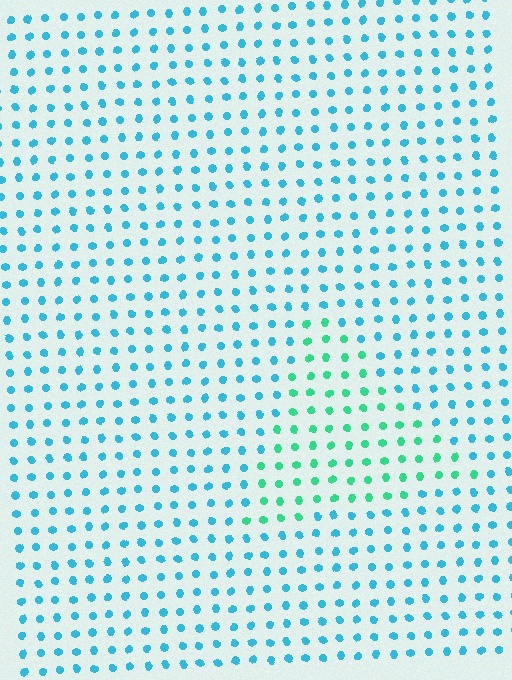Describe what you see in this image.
The image is filled with small cyan elements in a uniform arrangement. A triangle-shaped region is visible where the elements are tinted to a slightly different hue, forming a subtle color boundary.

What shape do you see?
I see a triangle.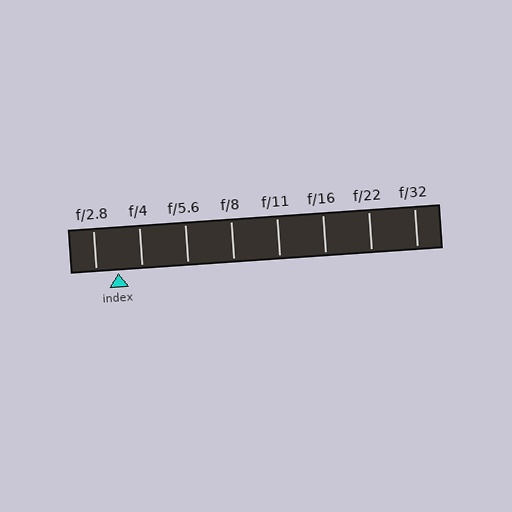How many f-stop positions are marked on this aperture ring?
There are 8 f-stop positions marked.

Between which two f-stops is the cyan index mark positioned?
The index mark is between f/2.8 and f/4.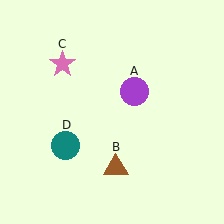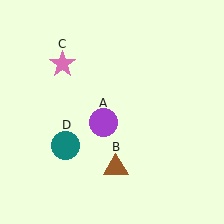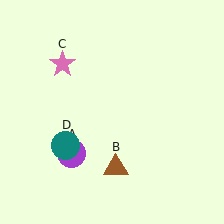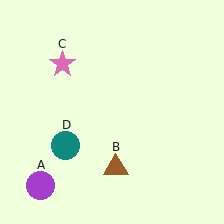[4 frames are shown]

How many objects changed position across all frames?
1 object changed position: purple circle (object A).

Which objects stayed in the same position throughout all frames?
Brown triangle (object B) and pink star (object C) and teal circle (object D) remained stationary.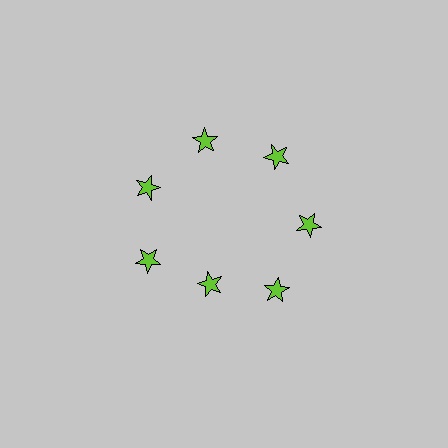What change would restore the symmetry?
The symmetry would be restored by moving it outward, back onto the ring so that all 7 stars sit at equal angles and equal distance from the center.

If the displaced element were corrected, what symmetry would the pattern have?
It would have 7-fold rotational symmetry — the pattern would map onto itself every 51 degrees.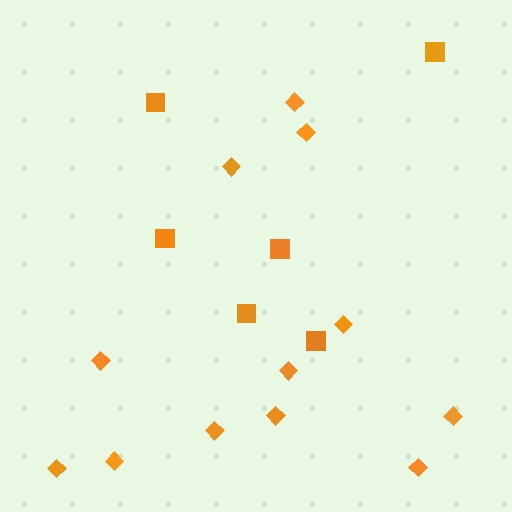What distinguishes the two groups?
There are 2 groups: one group of diamonds (12) and one group of squares (6).